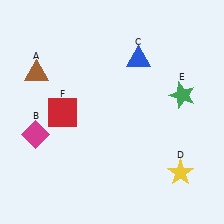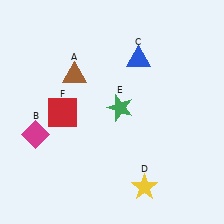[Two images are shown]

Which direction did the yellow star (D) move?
The yellow star (D) moved left.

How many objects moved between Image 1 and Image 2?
3 objects moved between the two images.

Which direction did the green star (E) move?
The green star (E) moved left.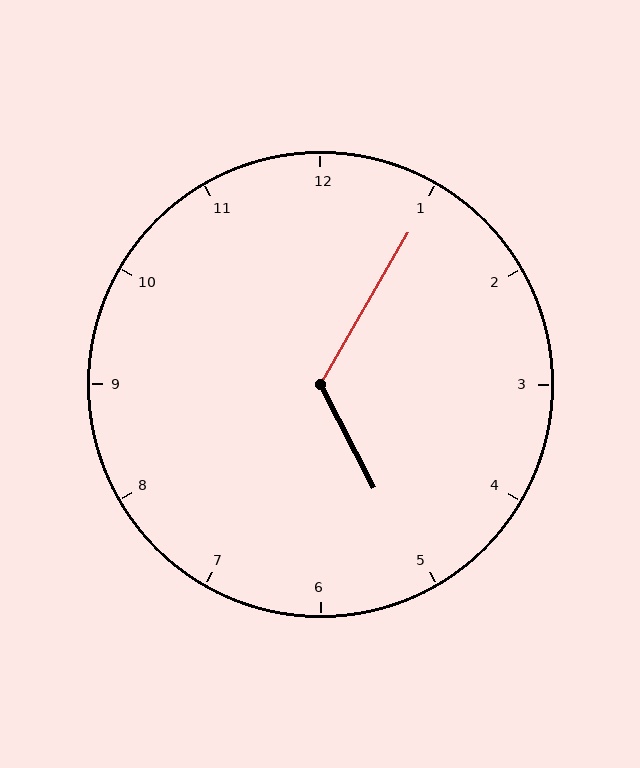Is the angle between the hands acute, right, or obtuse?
It is obtuse.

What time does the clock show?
5:05.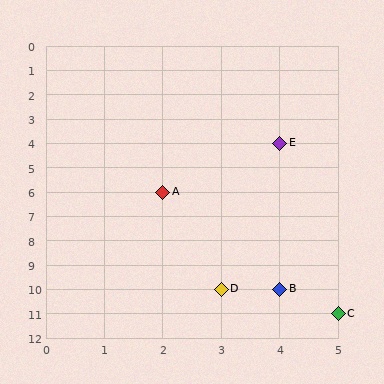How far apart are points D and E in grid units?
Points D and E are 1 column and 6 rows apart (about 6.1 grid units diagonally).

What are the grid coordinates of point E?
Point E is at grid coordinates (4, 4).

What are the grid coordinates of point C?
Point C is at grid coordinates (5, 11).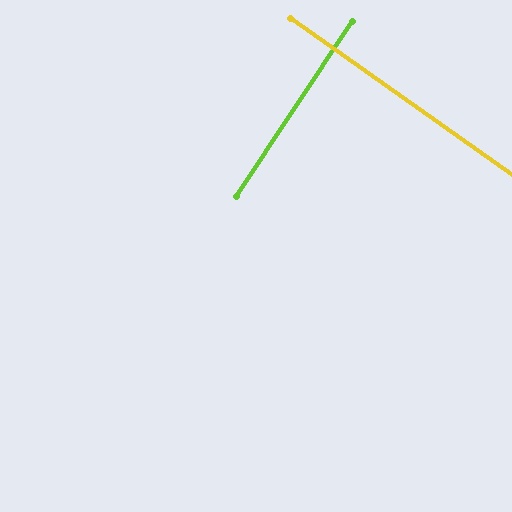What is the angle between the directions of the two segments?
Approximately 88 degrees.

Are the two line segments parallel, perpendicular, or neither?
Perpendicular — they meet at approximately 88°.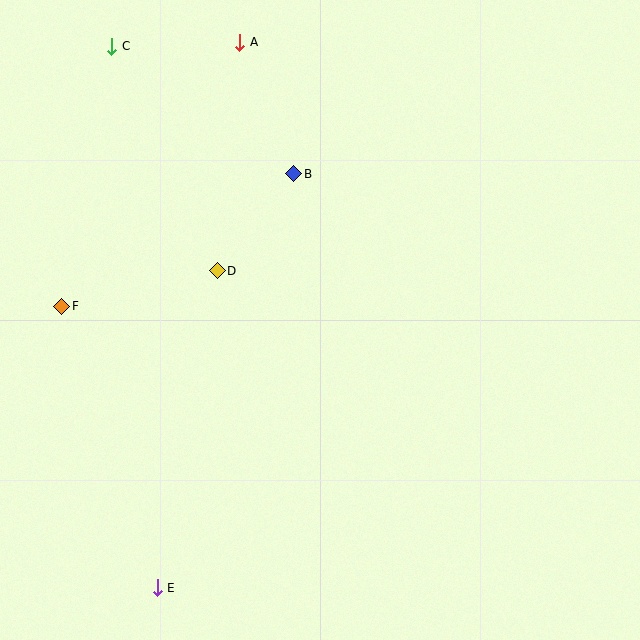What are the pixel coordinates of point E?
Point E is at (157, 588).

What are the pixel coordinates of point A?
Point A is at (240, 42).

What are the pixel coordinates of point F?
Point F is at (62, 306).